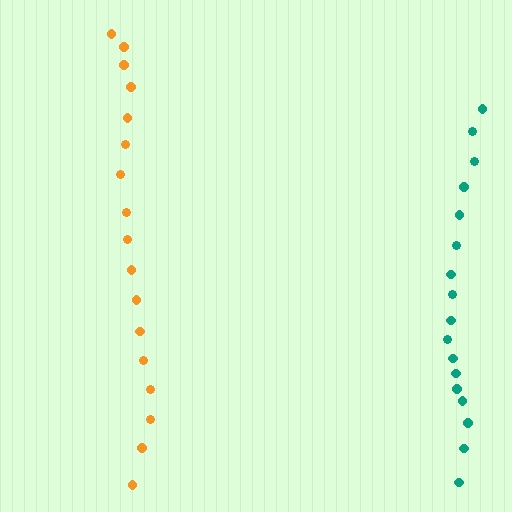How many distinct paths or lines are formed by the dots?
There are 2 distinct paths.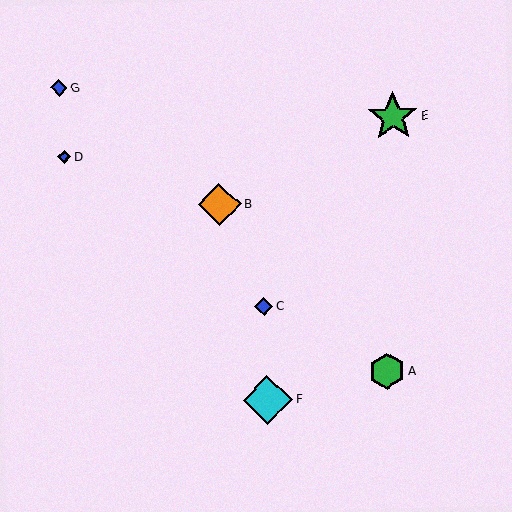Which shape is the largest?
The green star (labeled E) is the largest.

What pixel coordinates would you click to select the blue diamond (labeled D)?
Click at (65, 157) to select the blue diamond D.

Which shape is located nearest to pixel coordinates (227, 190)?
The orange diamond (labeled B) at (220, 205) is nearest to that location.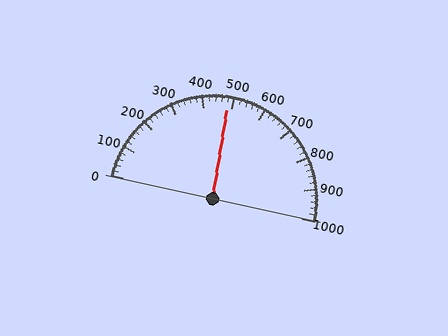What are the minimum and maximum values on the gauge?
The gauge ranges from 0 to 1000.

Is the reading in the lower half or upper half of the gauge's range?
The reading is in the lower half of the range (0 to 1000).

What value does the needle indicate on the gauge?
The needle indicates approximately 480.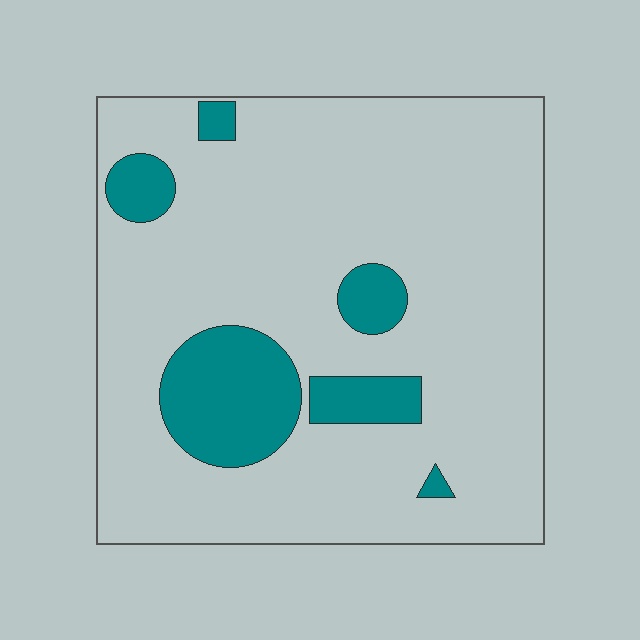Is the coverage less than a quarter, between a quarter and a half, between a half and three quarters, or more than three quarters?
Less than a quarter.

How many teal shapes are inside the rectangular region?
6.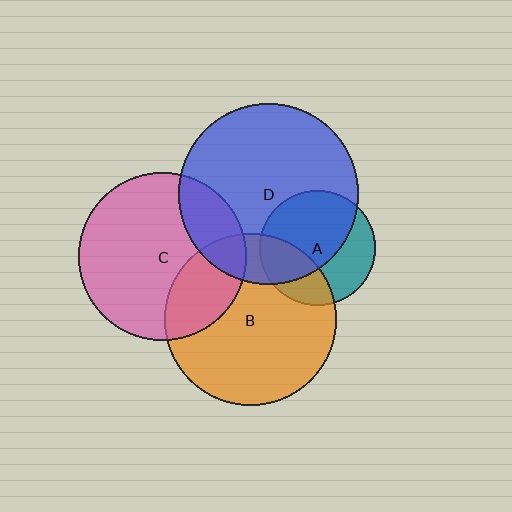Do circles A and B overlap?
Yes.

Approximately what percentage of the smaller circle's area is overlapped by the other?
Approximately 30%.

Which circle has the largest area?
Circle D (blue).